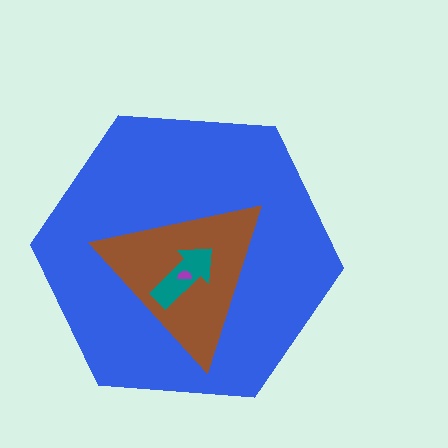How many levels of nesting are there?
4.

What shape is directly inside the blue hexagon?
The brown triangle.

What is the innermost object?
The purple semicircle.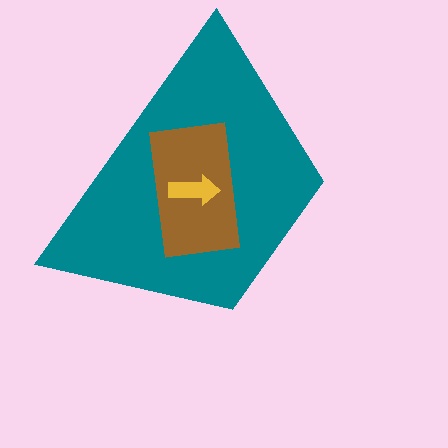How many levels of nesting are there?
3.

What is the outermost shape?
The teal trapezoid.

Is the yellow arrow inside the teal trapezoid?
Yes.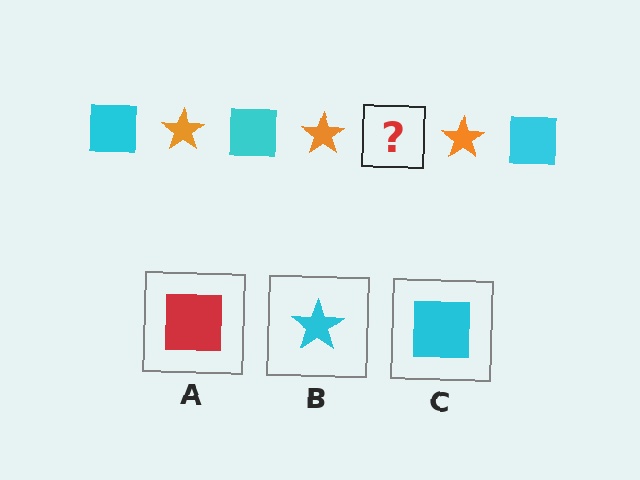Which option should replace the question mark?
Option C.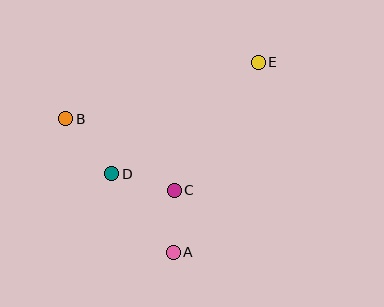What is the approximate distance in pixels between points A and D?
The distance between A and D is approximately 99 pixels.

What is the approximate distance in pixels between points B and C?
The distance between B and C is approximately 130 pixels.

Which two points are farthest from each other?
Points A and E are farthest from each other.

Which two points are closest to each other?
Points A and C are closest to each other.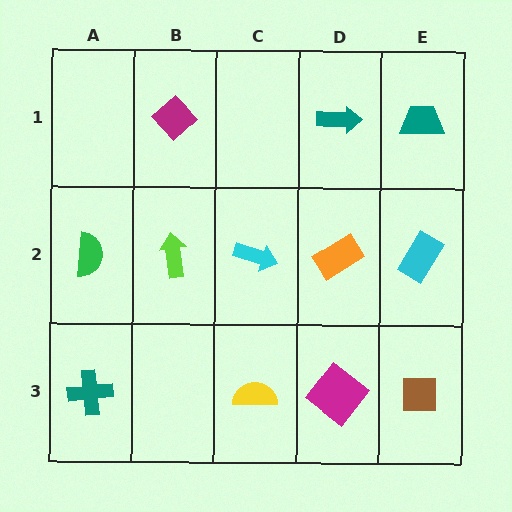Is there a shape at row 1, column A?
No, that cell is empty.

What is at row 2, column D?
An orange rectangle.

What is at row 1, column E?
A teal trapezoid.